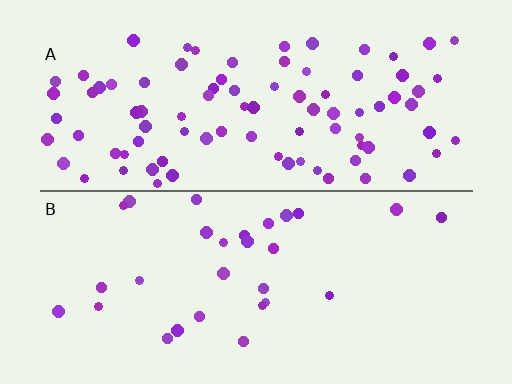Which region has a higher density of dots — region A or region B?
A (the top).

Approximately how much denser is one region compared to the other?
Approximately 3.0× — region A over region B.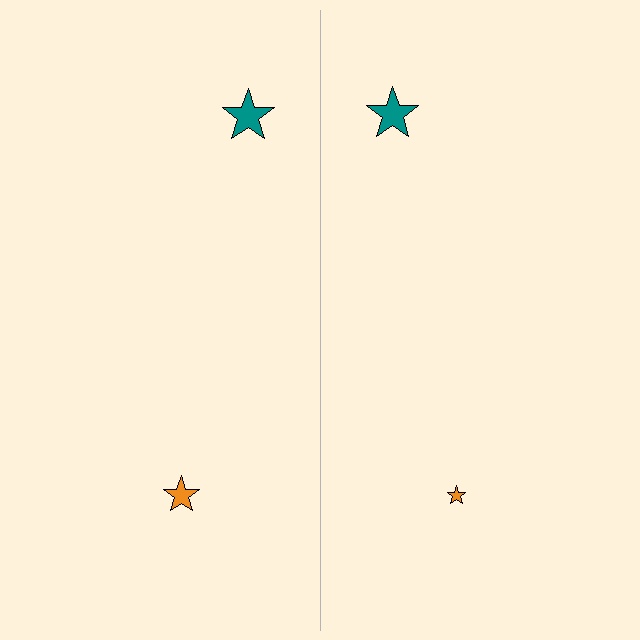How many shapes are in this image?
There are 4 shapes in this image.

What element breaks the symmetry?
The orange star on the right side has a different size than its mirror counterpart.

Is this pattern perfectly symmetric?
No, the pattern is not perfectly symmetric. The orange star on the right side has a different size than its mirror counterpart.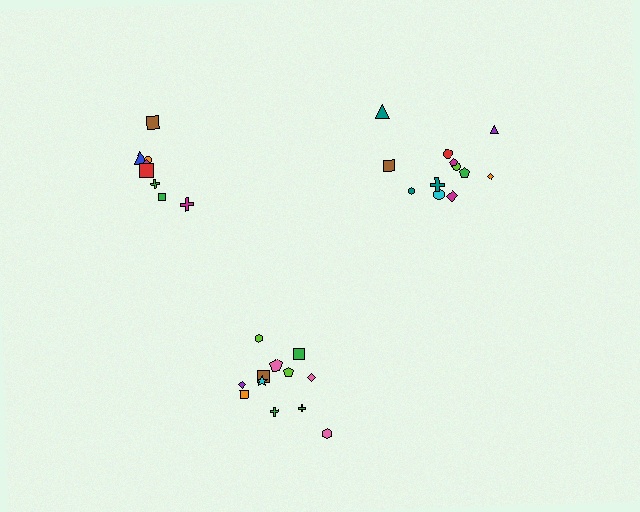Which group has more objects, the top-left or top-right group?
The top-right group.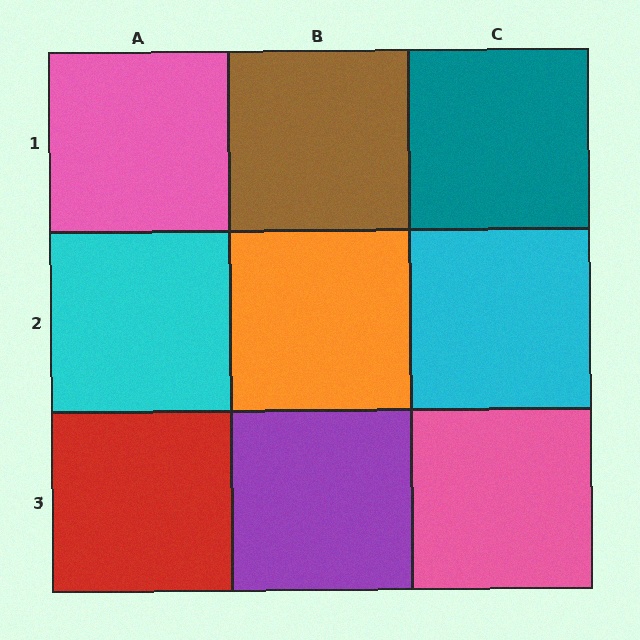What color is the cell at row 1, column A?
Pink.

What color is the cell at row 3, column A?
Red.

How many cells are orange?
1 cell is orange.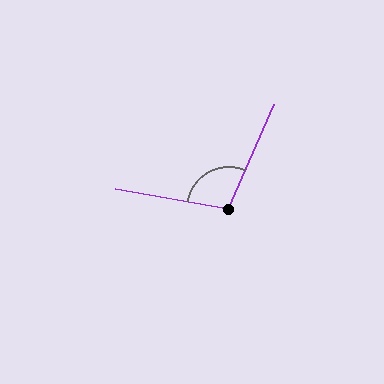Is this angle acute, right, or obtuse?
It is obtuse.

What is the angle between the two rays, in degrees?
Approximately 104 degrees.